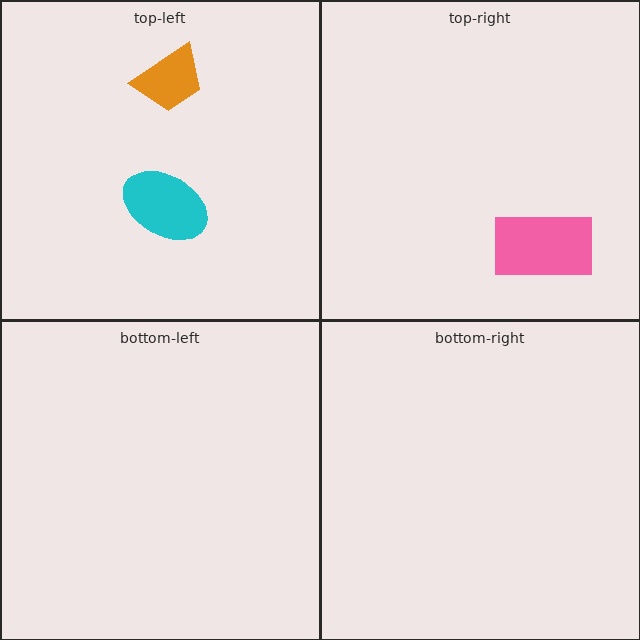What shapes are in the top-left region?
The cyan ellipse, the orange trapezoid.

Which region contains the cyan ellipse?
The top-left region.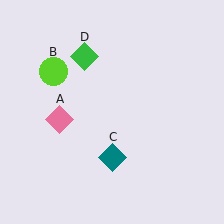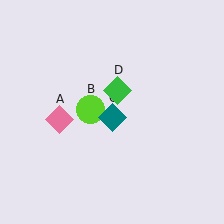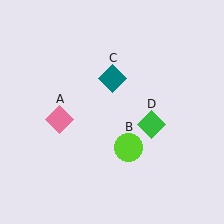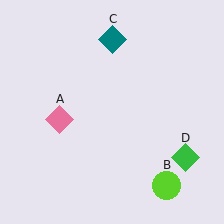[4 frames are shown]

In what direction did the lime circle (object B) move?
The lime circle (object B) moved down and to the right.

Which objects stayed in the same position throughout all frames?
Pink diamond (object A) remained stationary.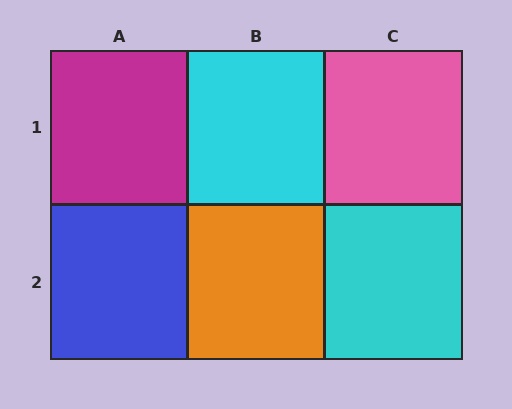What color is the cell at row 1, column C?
Pink.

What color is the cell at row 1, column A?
Magenta.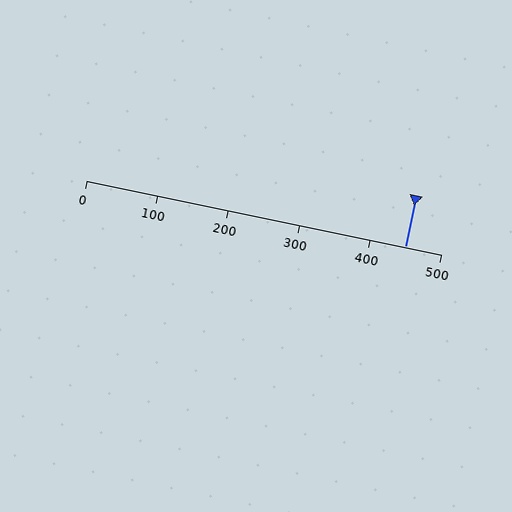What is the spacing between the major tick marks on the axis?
The major ticks are spaced 100 apart.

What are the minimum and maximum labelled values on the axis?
The axis runs from 0 to 500.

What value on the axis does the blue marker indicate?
The marker indicates approximately 450.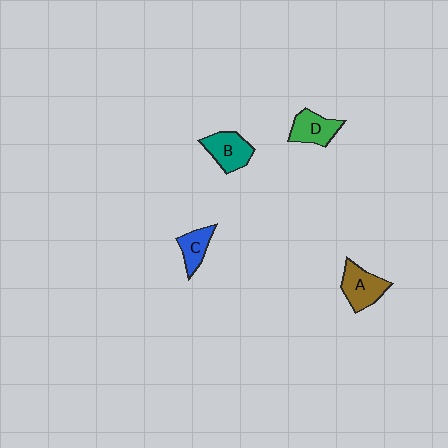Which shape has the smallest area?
Shape C (blue).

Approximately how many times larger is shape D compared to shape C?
Approximately 1.3 times.